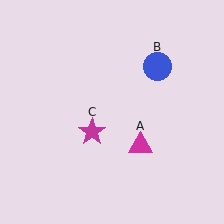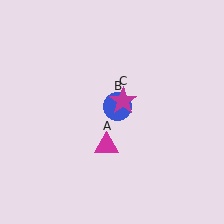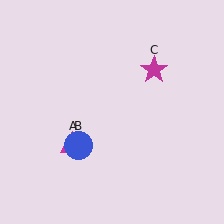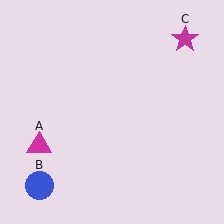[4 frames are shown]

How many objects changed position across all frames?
3 objects changed position: magenta triangle (object A), blue circle (object B), magenta star (object C).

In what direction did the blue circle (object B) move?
The blue circle (object B) moved down and to the left.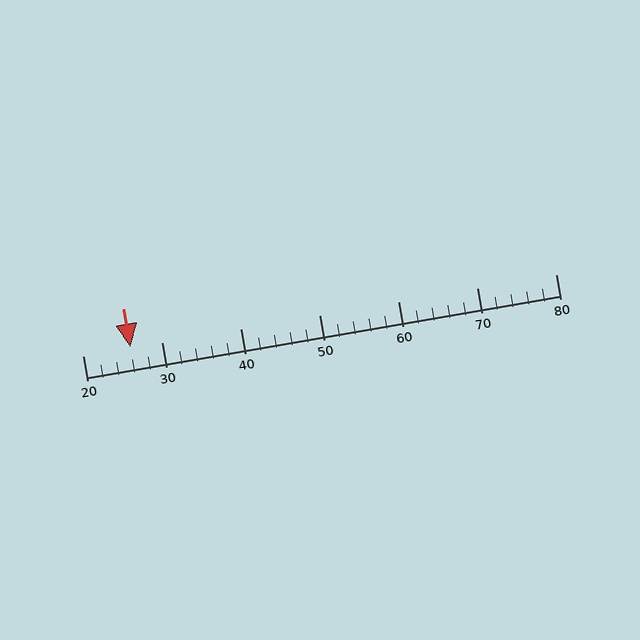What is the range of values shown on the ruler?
The ruler shows values from 20 to 80.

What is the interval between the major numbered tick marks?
The major tick marks are spaced 10 units apart.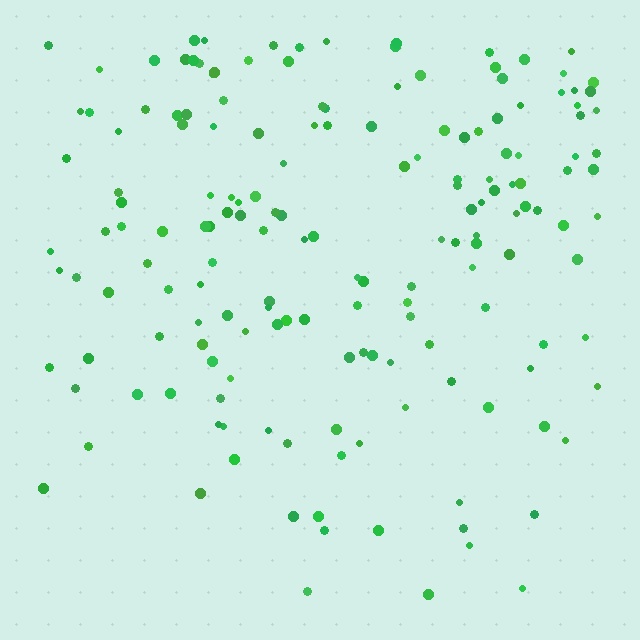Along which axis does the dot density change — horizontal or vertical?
Vertical.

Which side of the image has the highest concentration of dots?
The top.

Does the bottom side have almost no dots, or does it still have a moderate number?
Still a moderate number, just noticeably fewer than the top.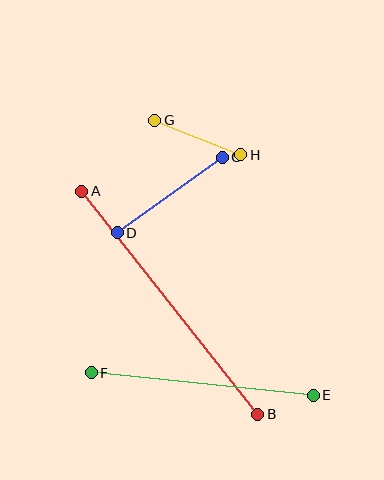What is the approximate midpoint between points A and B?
The midpoint is at approximately (170, 303) pixels.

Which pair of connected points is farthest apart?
Points A and B are farthest apart.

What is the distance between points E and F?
The distance is approximately 223 pixels.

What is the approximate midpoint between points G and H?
The midpoint is at approximately (198, 138) pixels.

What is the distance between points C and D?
The distance is approximately 129 pixels.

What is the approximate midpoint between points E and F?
The midpoint is at approximately (202, 384) pixels.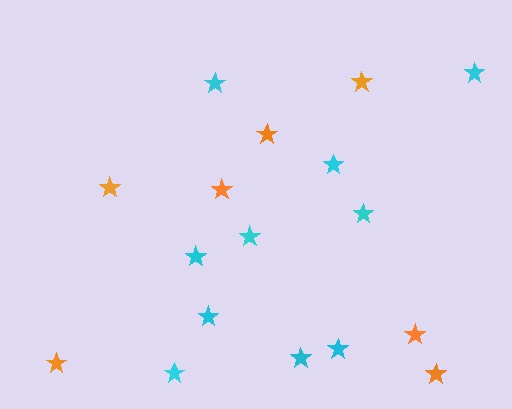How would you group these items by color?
There are 2 groups: one group of orange stars (7) and one group of cyan stars (10).